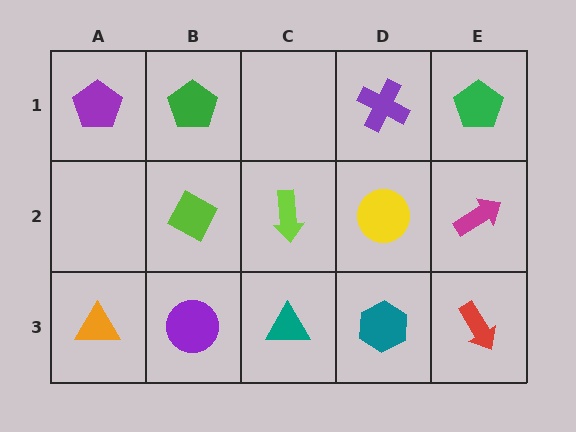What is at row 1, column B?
A green pentagon.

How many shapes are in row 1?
4 shapes.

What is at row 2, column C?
A lime arrow.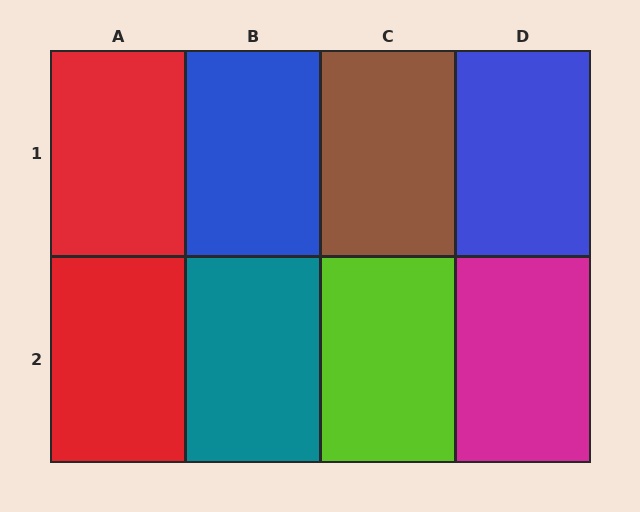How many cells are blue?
2 cells are blue.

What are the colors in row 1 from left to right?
Red, blue, brown, blue.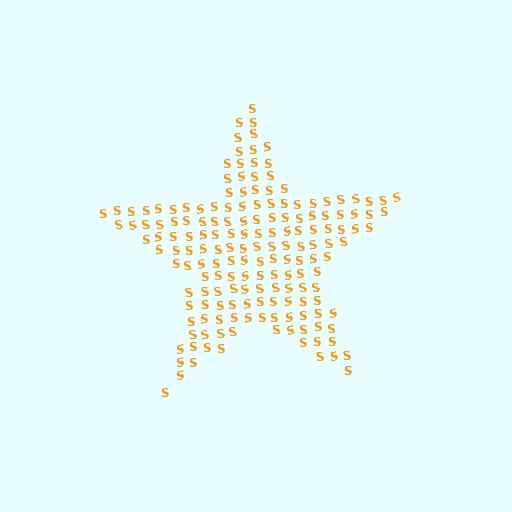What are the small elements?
The small elements are letter S's.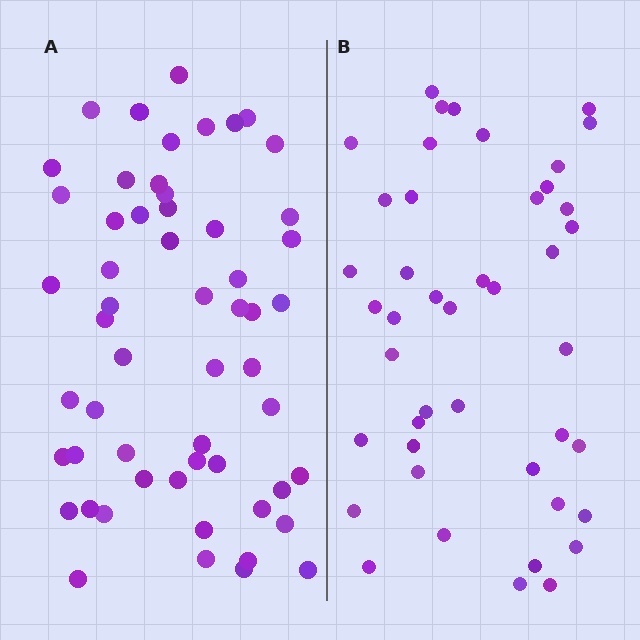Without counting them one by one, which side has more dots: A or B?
Region A (the left region) has more dots.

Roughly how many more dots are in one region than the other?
Region A has roughly 12 or so more dots than region B.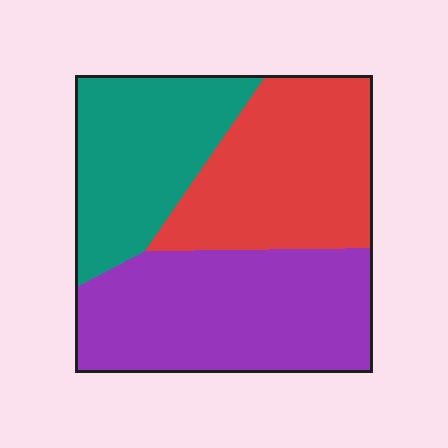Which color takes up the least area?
Teal, at roughly 25%.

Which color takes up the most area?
Purple, at roughly 40%.